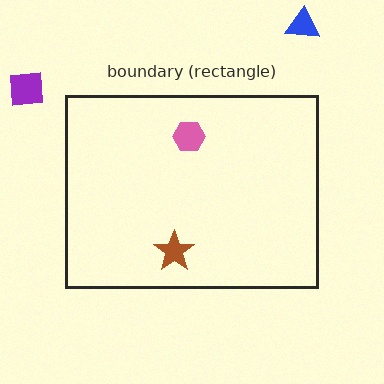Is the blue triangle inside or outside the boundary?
Outside.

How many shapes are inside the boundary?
2 inside, 2 outside.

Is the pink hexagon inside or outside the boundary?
Inside.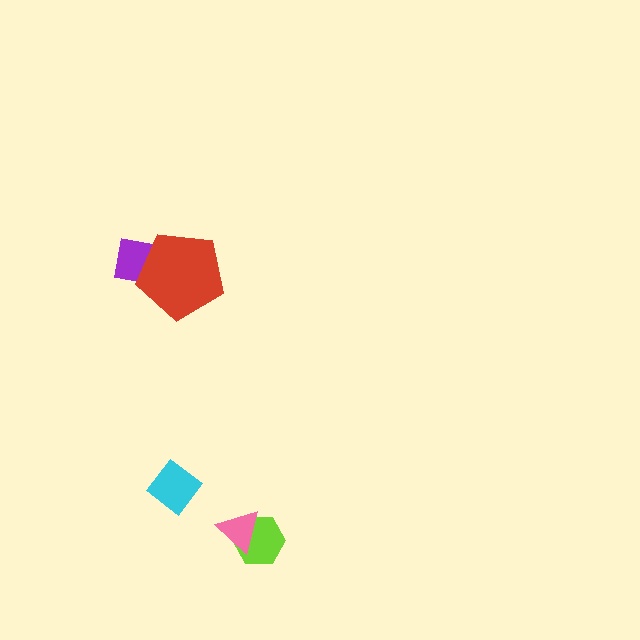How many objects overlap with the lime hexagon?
1 object overlaps with the lime hexagon.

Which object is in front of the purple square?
The red pentagon is in front of the purple square.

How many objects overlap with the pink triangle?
1 object overlaps with the pink triangle.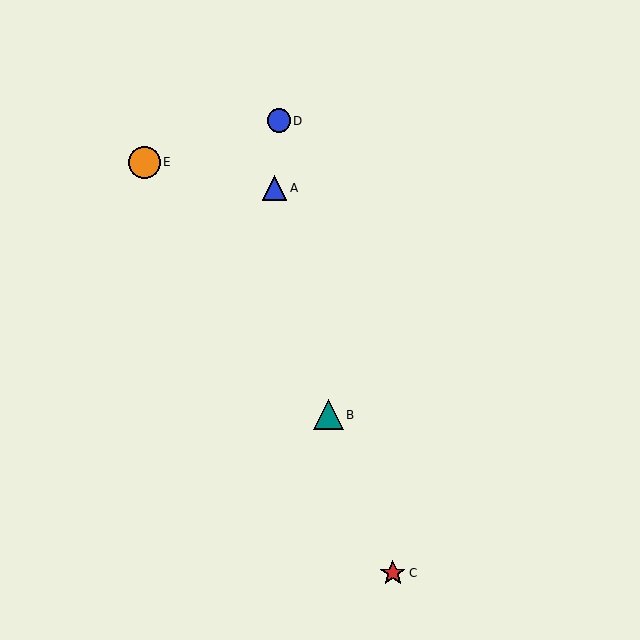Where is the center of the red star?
The center of the red star is at (393, 573).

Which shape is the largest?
The orange circle (labeled E) is the largest.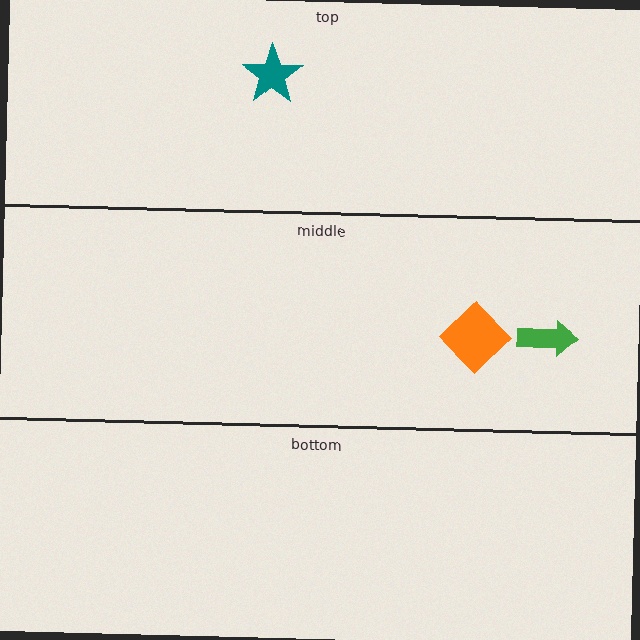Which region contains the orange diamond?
The middle region.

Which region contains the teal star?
The top region.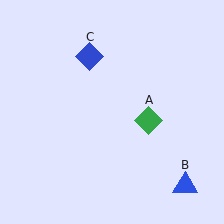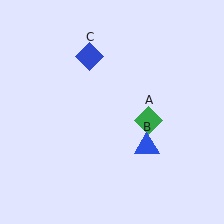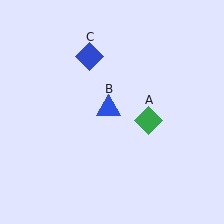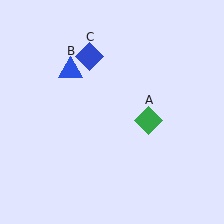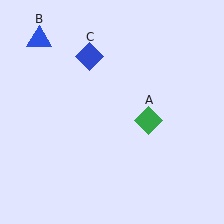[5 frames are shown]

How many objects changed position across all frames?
1 object changed position: blue triangle (object B).